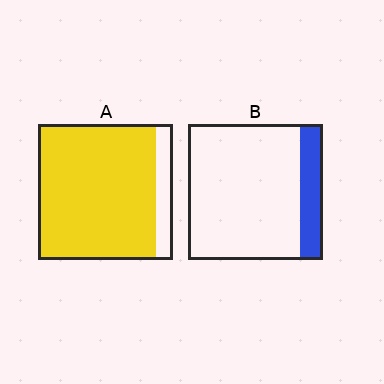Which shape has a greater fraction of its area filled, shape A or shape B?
Shape A.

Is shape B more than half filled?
No.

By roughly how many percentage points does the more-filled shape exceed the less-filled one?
By roughly 70 percentage points (A over B).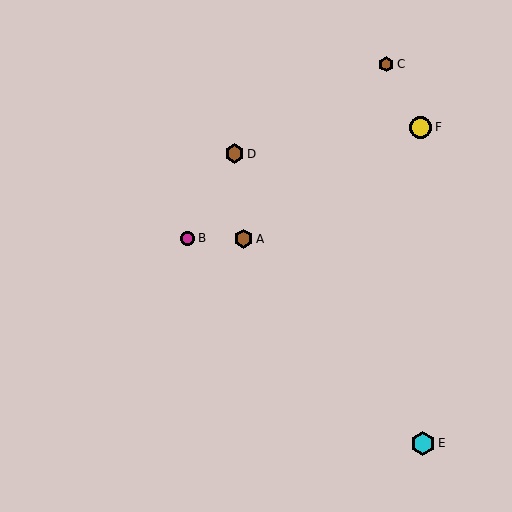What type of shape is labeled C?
Shape C is a brown hexagon.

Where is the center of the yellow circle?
The center of the yellow circle is at (421, 127).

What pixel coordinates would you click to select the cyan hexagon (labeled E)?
Click at (423, 443) to select the cyan hexagon E.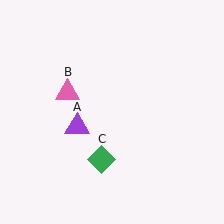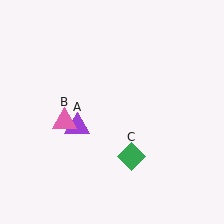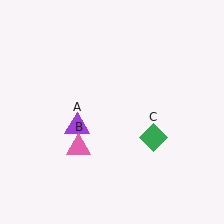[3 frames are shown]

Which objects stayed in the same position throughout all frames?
Purple triangle (object A) remained stationary.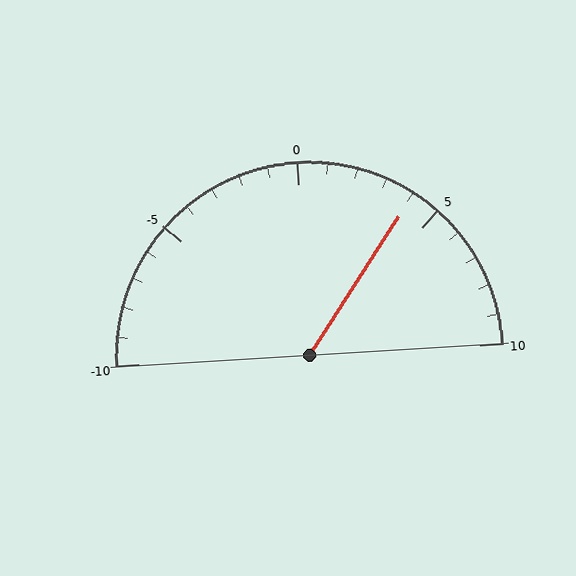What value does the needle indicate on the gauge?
The needle indicates approximately 4.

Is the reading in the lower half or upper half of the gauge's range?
The reading is in the upper half of the range (-10 to 10).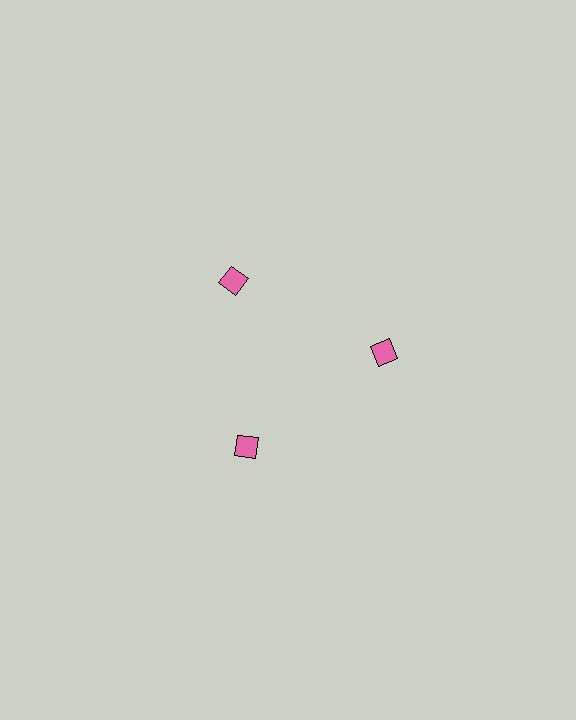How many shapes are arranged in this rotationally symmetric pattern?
There are 3 shapes, arranged in 3 groups of 1.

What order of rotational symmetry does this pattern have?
This pattern has 3-fold rotational symmetry.